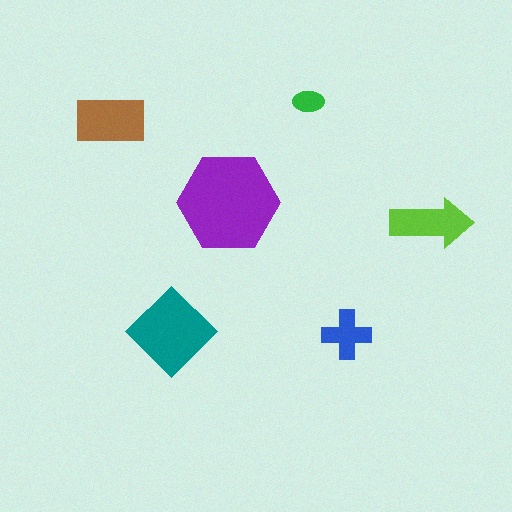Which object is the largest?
The purple hexagon.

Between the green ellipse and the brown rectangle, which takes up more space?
The brown rectangle.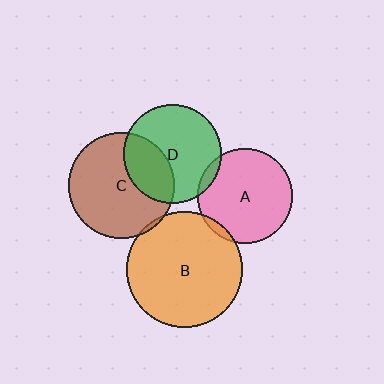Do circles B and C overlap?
Yes.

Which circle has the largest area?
Circle B (orange).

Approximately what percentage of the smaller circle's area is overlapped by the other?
Approximately 5%.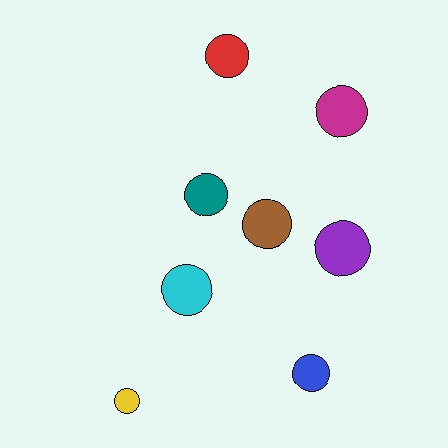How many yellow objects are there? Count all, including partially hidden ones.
There is 1 yellow object.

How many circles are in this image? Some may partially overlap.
There are 8 circles.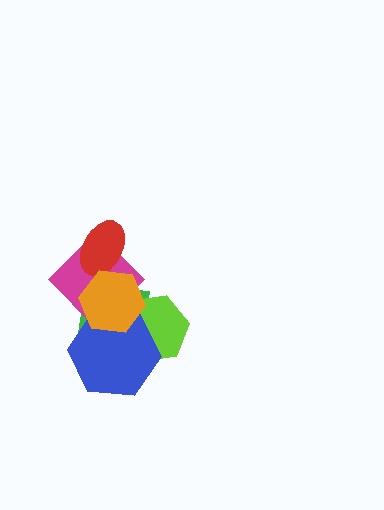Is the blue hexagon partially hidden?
Yes, it is partially covered by another shape.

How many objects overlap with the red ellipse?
2 objects overlap with the red ellipse.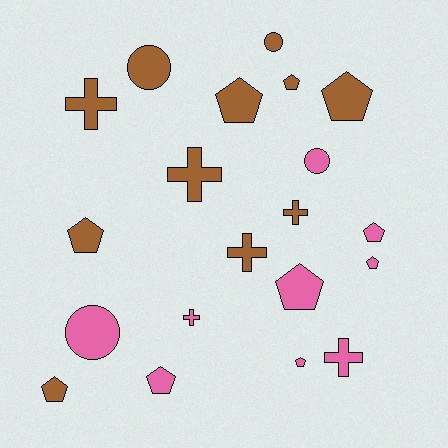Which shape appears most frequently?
Pentagon, with 10 objects.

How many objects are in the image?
There are 20 objects.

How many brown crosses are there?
There are 4 brown crosses.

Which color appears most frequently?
Brown, with 11 objects.